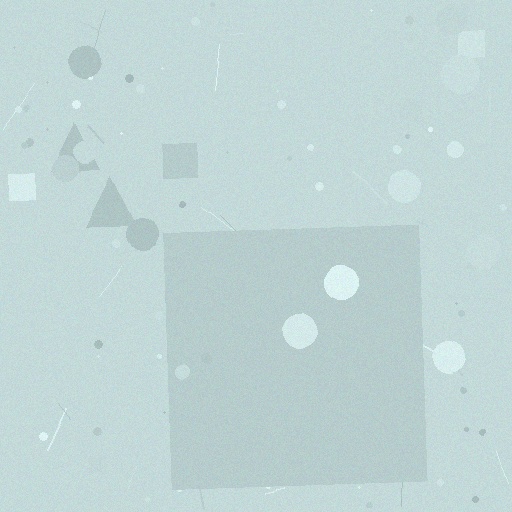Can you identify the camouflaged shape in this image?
The camouflaged shape is a square.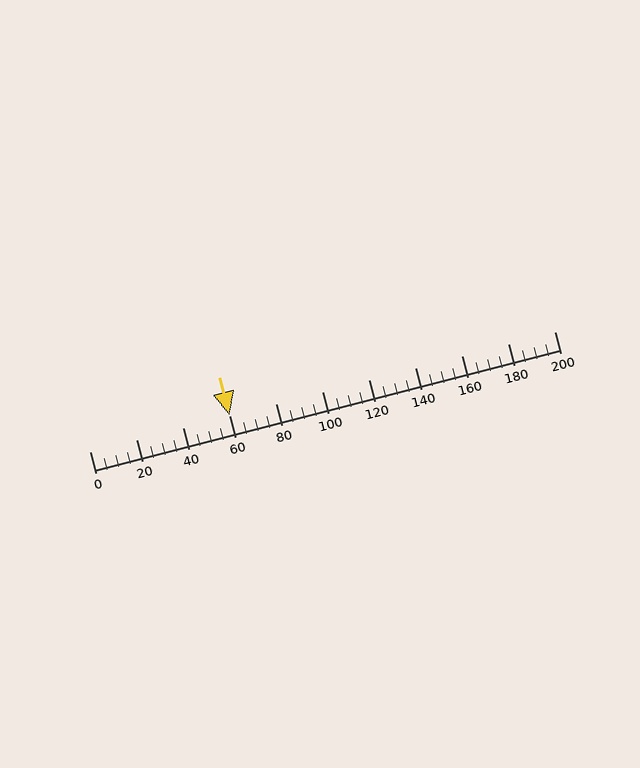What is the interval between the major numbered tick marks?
The major tick marks are spaced 20 units apart.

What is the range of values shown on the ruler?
The ruler shows values from 0 to 200.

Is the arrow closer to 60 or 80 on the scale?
The arrow is closer to 60.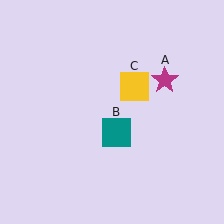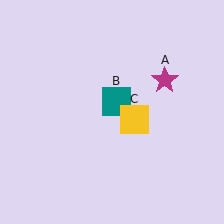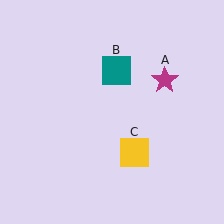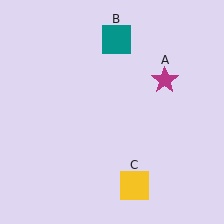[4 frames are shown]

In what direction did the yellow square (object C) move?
The yellow square (object C) moved down.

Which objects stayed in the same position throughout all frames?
Magenta star (object A) remained stationary.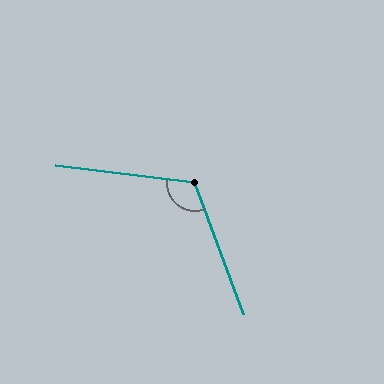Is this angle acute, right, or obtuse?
It is obtuse.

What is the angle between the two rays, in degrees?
Approximately 117 degrees.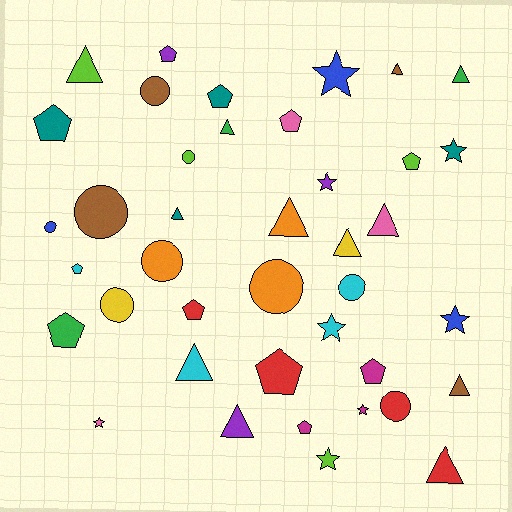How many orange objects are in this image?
There are 3 orange objects.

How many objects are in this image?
There are 40 objects.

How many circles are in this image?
There are 9 circles.